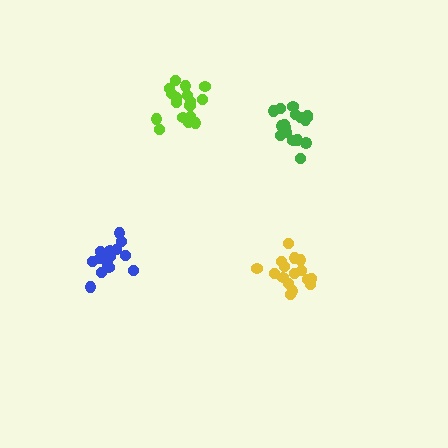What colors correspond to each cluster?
The clusters are colored: lime, green, yellow, blue.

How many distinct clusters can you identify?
There are 4 distinct clusters.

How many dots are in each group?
Group 1: 18 dots, Group 2: 17 dots, Group 3: 16 dots, Group 4: 17 dots (68 total).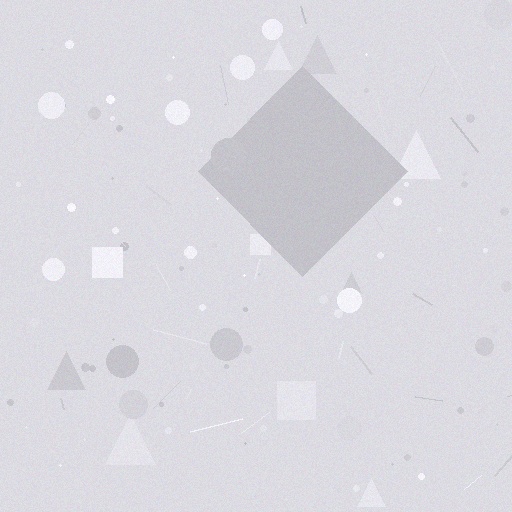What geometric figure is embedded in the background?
A diamond is embedded in the background.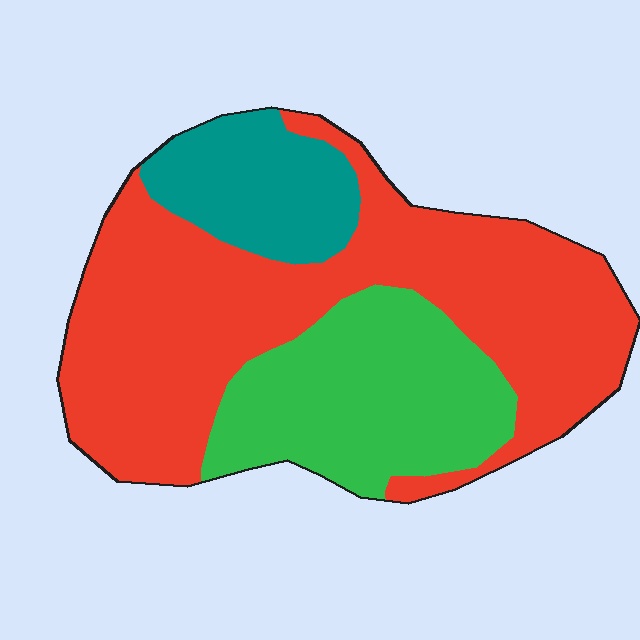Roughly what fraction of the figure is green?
Green takes up between a quarter and a half of the figure.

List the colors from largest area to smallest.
From largest to smallest: red, green, teal.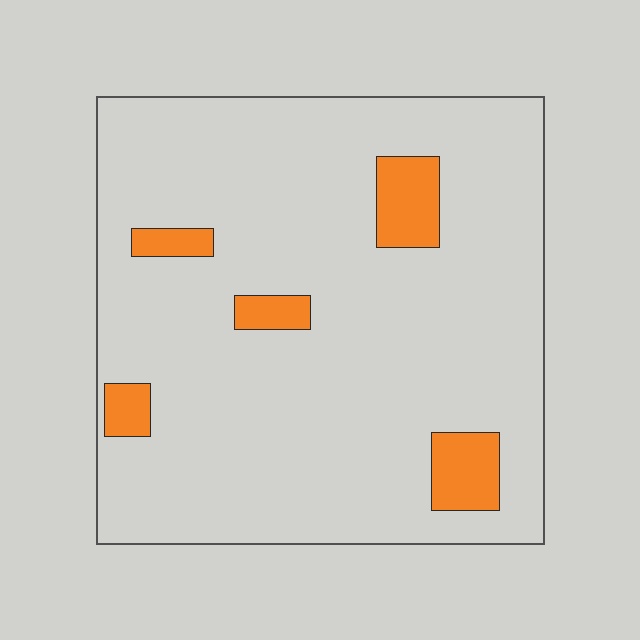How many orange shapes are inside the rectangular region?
5.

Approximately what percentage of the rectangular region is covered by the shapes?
Approximately 10%.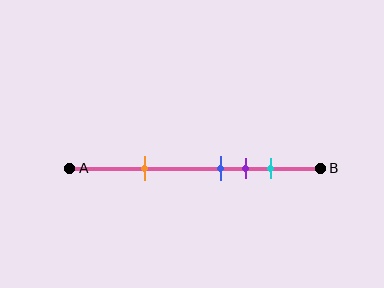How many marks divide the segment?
There are 4 marks dividing the segment.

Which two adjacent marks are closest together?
The blue and purple marks are the closest adjacent pair.